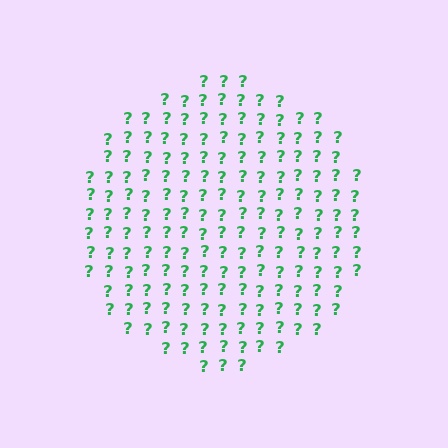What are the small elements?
The small elements are question marks.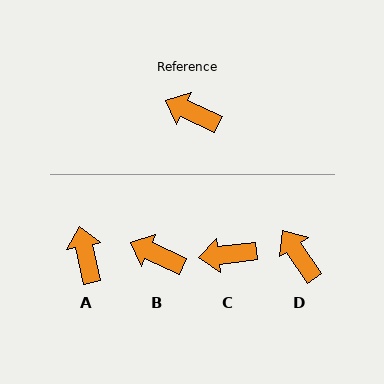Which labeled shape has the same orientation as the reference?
B.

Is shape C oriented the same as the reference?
No, it is off by about 31 degrees.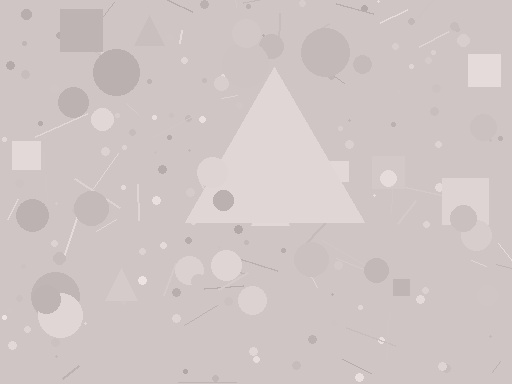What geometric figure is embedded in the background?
A triangle is embedded in the background.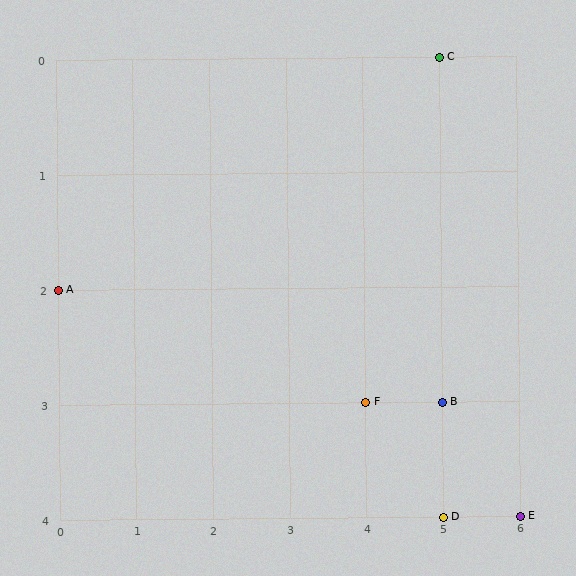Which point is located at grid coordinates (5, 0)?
Point C is at (5, 0).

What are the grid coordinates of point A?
Point A is at grid coordinates (0, 2).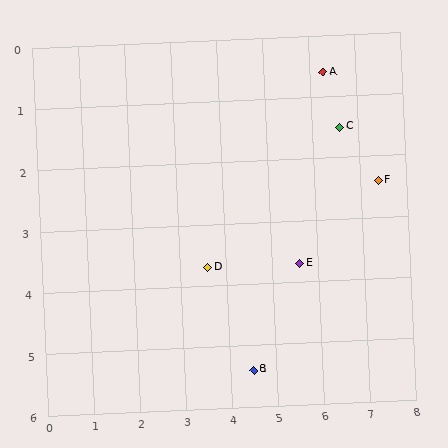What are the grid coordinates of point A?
Point A is at approximately (6.3, 0.6).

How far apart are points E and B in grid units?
Points E and B are about 2.0 grid units apart.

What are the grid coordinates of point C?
Point C is at approximately (6.6, 1.5).